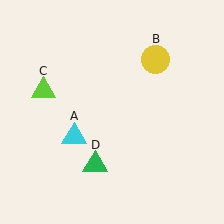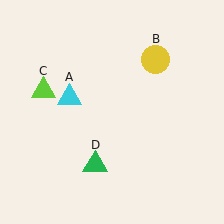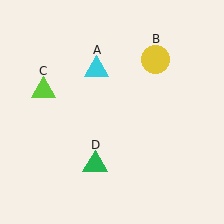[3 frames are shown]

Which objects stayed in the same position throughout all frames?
Yellow circle (object B) and lime triangle (object C) and green triangle (object D) remained stationary.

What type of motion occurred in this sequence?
The cyan triangle (object A) rotated clockwise around the center of the scene.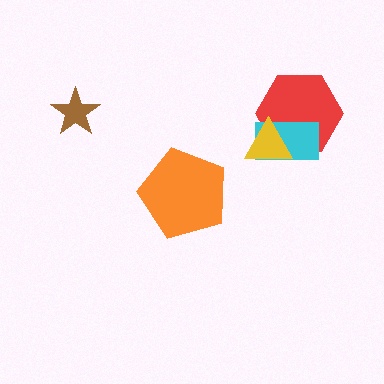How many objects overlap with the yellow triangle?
2 objects overlap with the yellow triangle.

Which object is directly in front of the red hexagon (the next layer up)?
The cyan rectangle is directly in front of the red hexagon.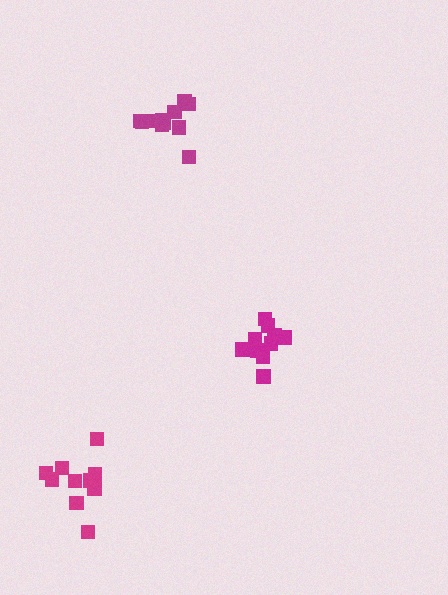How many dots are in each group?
Group 1: 11 dots, Group 2: 11 dots, Group 3: 11 dots (33 total).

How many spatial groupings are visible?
There are 3 spatial groupings.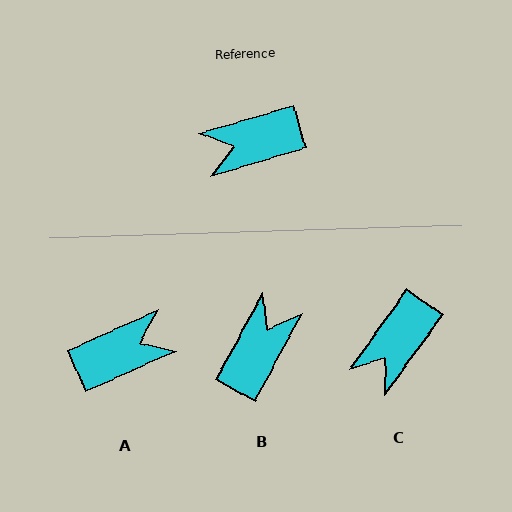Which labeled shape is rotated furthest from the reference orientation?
A, about 172 degrees away.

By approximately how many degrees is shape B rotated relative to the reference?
Approximately 135 degrees clockwise.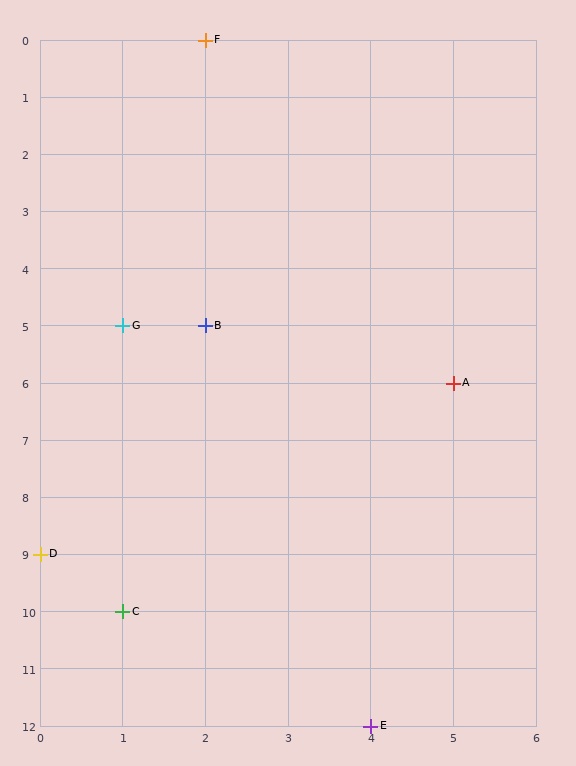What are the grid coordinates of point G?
Point G is at grid coordinates (1, 5).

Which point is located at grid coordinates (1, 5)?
Point G is at (1, 5).